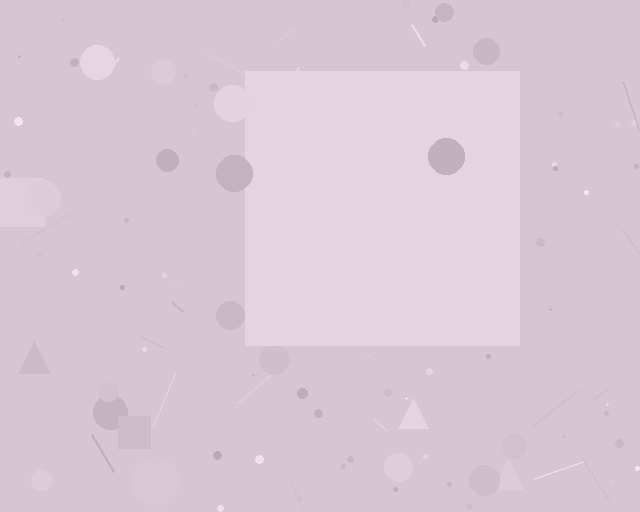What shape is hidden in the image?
A square is hidden in the image.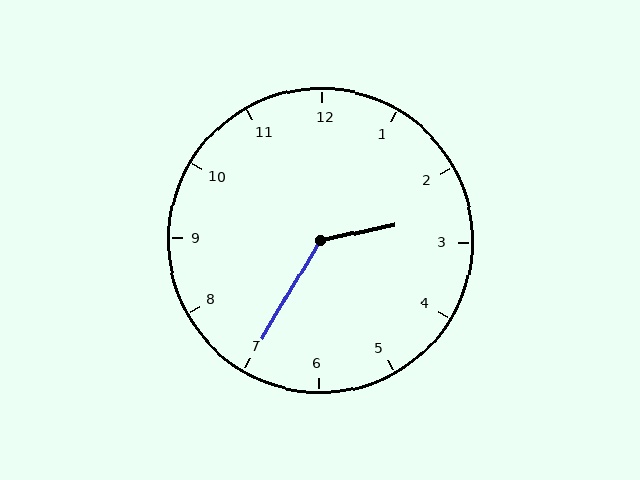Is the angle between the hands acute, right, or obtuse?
It is obtuse.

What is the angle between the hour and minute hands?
Approximately 132 degrees.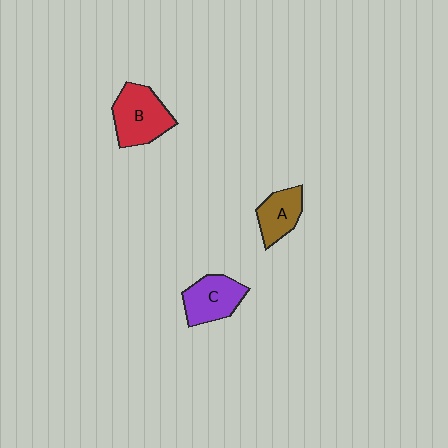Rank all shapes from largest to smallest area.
From largest to smallest: B (red), C (purple), A (brown).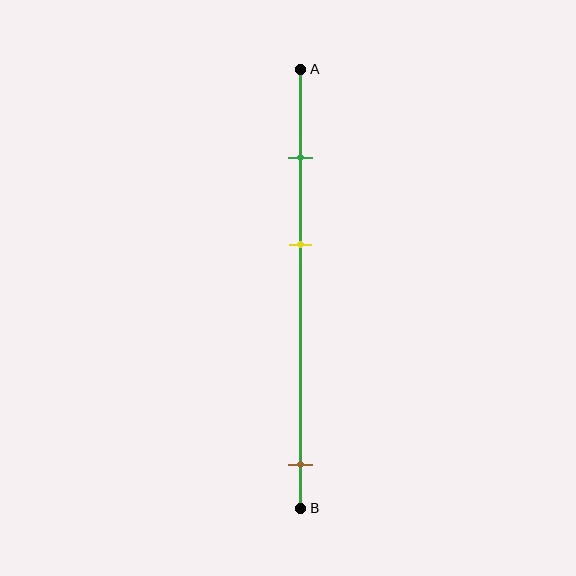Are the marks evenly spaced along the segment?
No, the marks are not evenly spaced.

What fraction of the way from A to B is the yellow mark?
The yellow mark is approximately 40% (0.4) of the way from A to B.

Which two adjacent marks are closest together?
The green and yellow marks are the closest adjacent pair.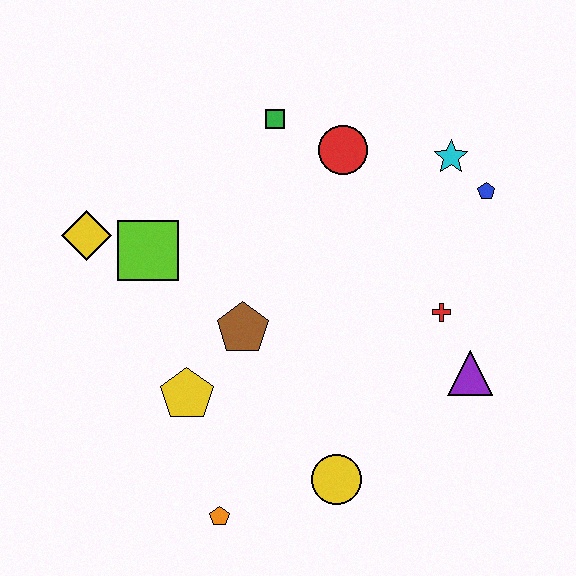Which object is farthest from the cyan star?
The orange pentagon is farthest from the cyan star.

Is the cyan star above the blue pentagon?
Yes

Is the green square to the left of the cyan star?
Yes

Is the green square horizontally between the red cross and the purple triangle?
No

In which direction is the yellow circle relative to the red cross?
The yellow circle is below the red cross.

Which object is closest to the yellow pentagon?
The brown pentagon is closest to the yellow pentagon.